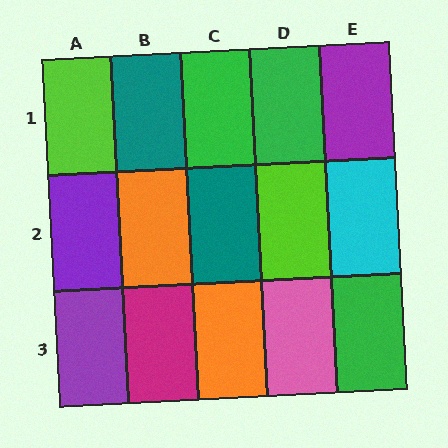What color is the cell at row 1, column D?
Green.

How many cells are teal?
2 cells are teal.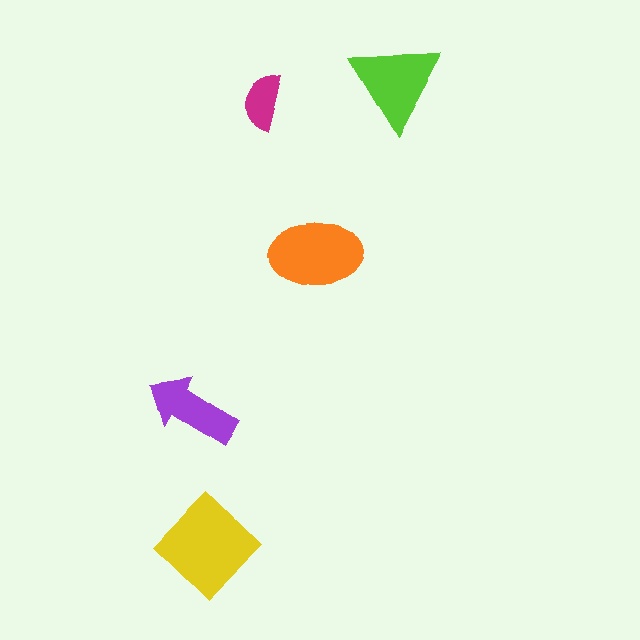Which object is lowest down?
The yellow diamond is bottommost.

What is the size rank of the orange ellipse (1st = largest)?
2nd.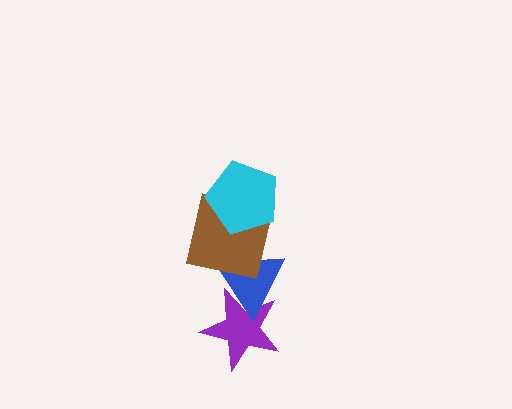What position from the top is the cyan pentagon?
The cyan pentagon is 1st from the top.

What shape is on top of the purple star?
The blue triangle is on top of the purple star.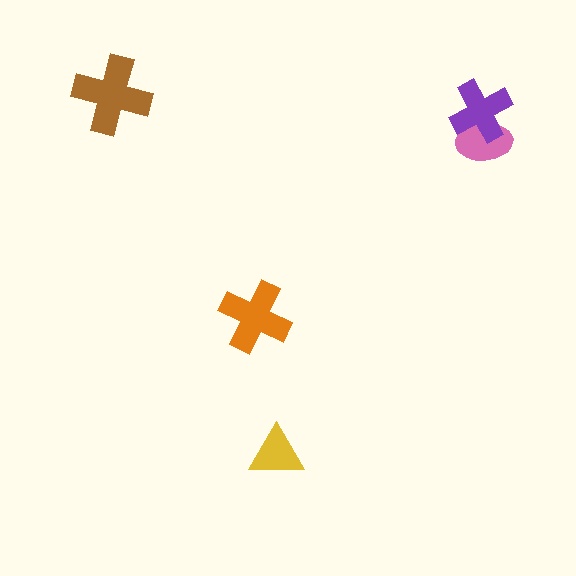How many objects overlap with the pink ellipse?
1 object overlaps with the pink ellipse.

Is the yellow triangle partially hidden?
No, no other shape covers it.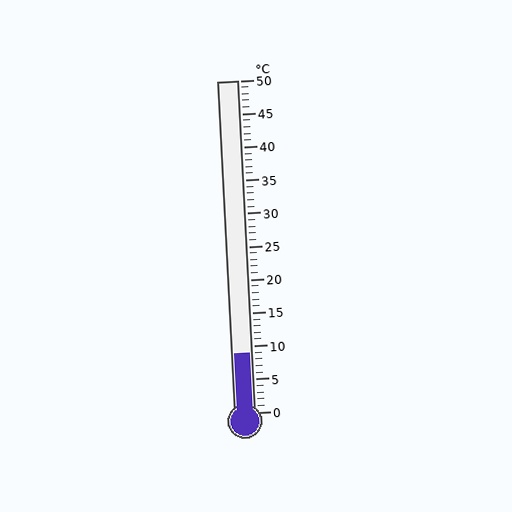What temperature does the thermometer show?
The thermometer shows approximately 9°C.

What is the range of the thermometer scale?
The thermometer scale ranges from 0°C to 50°C.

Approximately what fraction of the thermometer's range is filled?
The thermometer is filled to approximately 20% of its range.